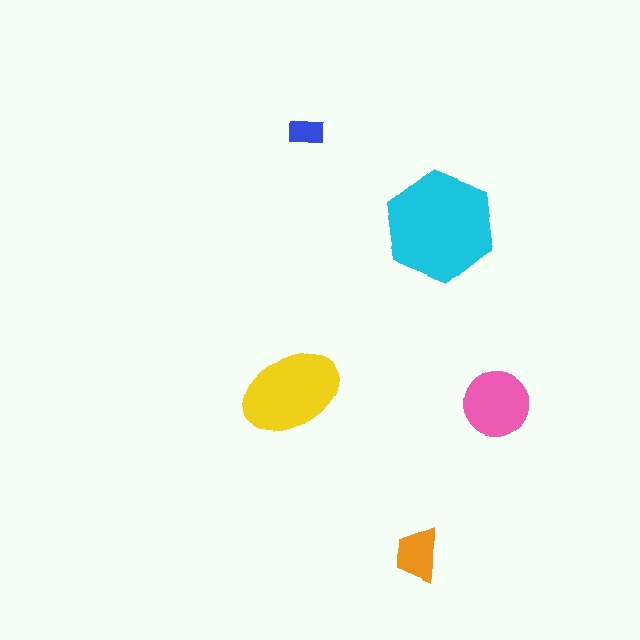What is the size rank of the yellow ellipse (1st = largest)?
2nd.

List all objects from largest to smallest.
The cyan hexagon, the yellow ellipse, the pink circle, the orange trapezoid, the blue rectangle.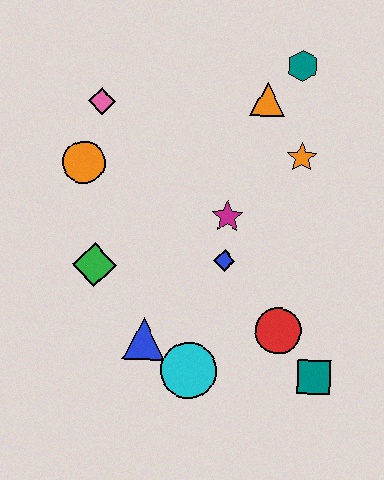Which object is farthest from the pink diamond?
The teal square is farthest from the pink diamond.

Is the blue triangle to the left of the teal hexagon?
Yes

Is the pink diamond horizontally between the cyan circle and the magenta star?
No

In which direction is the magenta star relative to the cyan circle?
The magenta star is above the cyan circle.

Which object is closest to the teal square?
The red circle is closest to the teal square.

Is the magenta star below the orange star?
Yes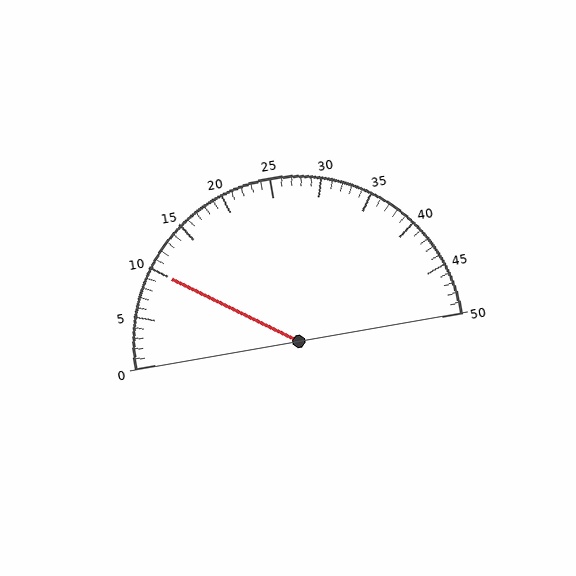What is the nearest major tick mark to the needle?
The nearest major tick mark is 10.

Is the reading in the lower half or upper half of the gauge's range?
The reading is in the lower half of the range (0 to 50).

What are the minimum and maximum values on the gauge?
The gauge ranges from 0 to 50.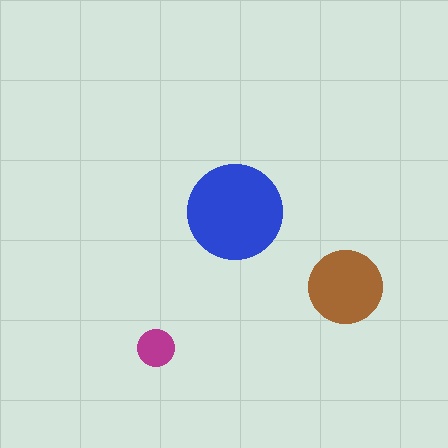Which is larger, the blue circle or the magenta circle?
The blue one.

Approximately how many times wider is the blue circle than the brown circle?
About 1.5 times wider.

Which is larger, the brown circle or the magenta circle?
The brown one.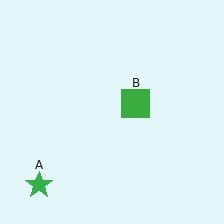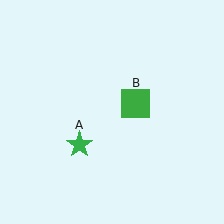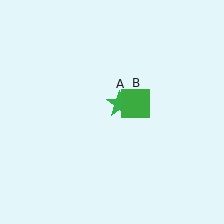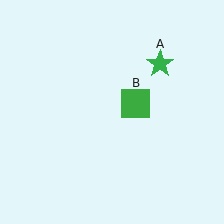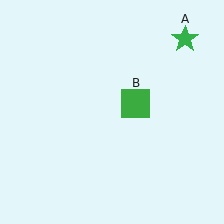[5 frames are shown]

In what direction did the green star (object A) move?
The green star (object A) moved up and to the right.